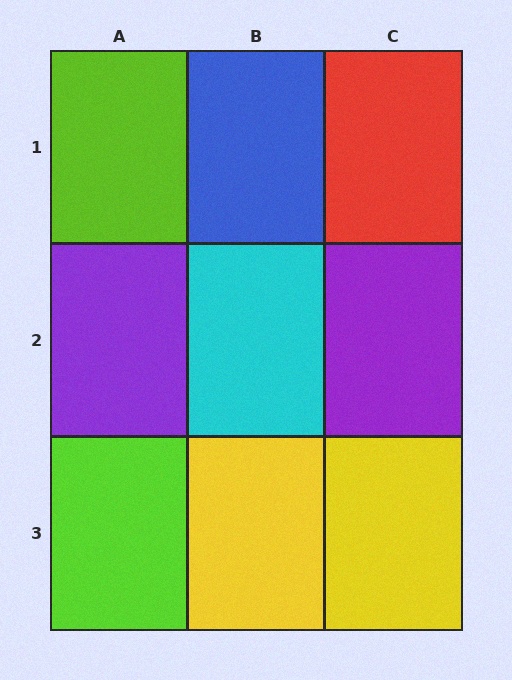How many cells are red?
1 cell is red.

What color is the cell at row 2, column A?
Purple.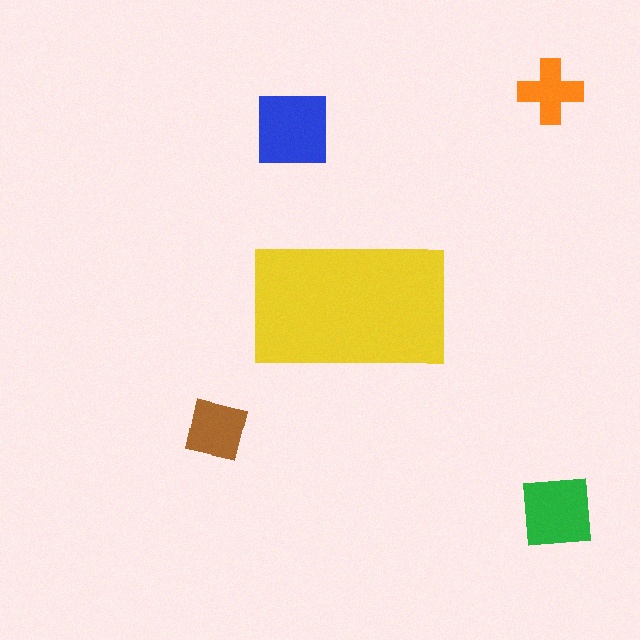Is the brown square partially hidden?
No, the brown square is fully visible.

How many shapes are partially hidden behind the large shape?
0 shapes are partially hidden.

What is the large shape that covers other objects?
A yellow rectangle.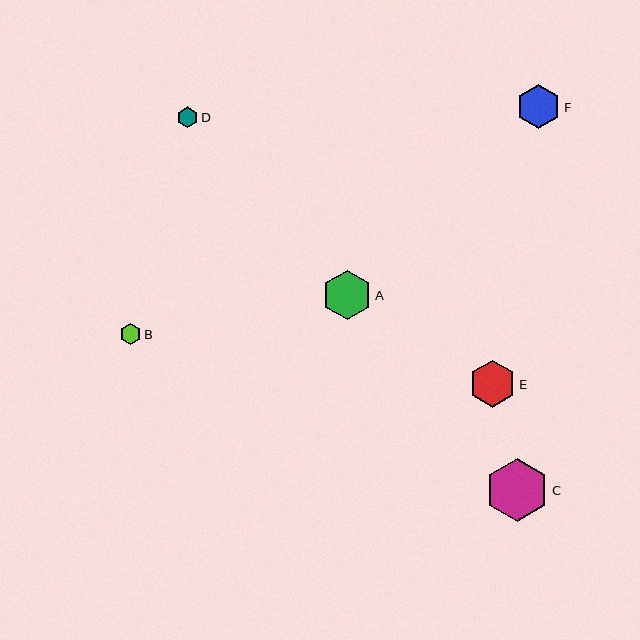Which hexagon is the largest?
Hexagon C is the largest with a size of approximately 63 pixels.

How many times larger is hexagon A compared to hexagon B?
Hexagon A is approximately 2.3 times the size of hexagon B.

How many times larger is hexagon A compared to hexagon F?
Hexagon A is approximately 1.1 times the size of hexagon F.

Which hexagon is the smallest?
Hexagon D is the smallest with a size of approximately 21 pixels.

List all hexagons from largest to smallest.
From largest to smallest: C, A, E, F, B, D.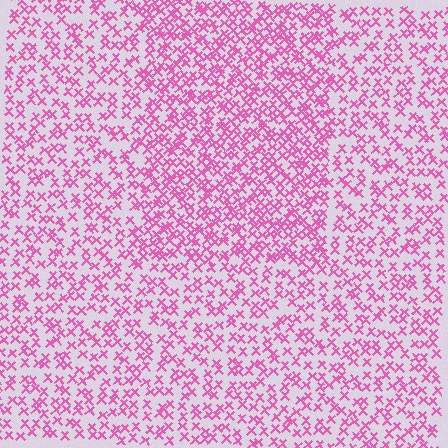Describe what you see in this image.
The image contains small pink elements arranged at two different densities. A rectangle-shaped region is visible where the elements are more densely packed than the surrounding area.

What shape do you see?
I see a rectangle.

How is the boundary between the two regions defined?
The boundary is defined by a change in element density (approximately 1.7x ratio). All elements are the same color, size, and shape.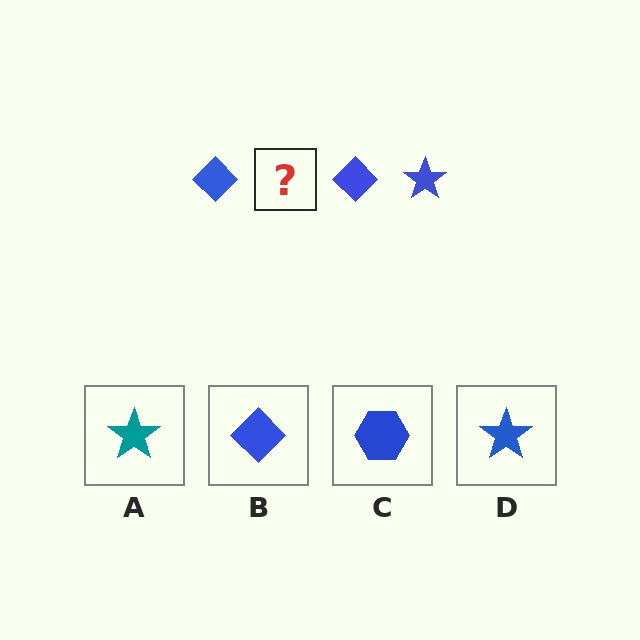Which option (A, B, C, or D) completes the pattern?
D.